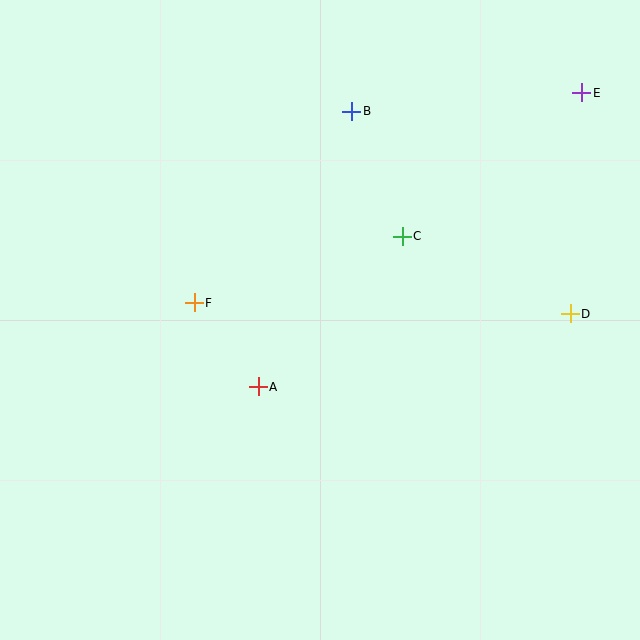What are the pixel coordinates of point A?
Point A is at (258, 387).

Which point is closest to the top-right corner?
Point E is closest to the top-right corner.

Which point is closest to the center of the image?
Point A at (258, 387) is closest to the center.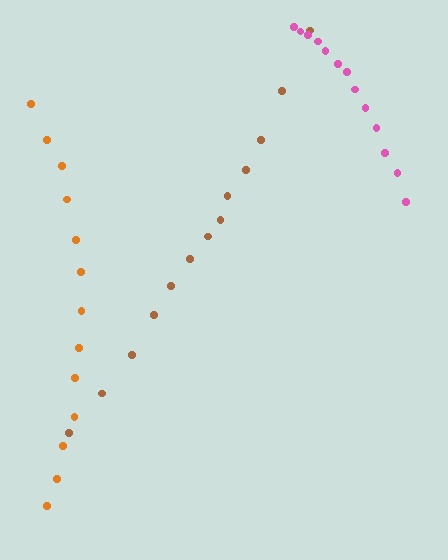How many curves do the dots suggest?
There are 3 distinct paths.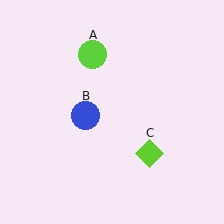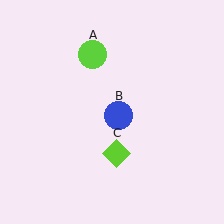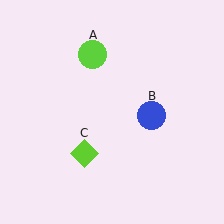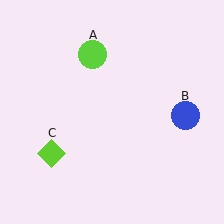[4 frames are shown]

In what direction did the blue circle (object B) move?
The blue circle (object B) moved right.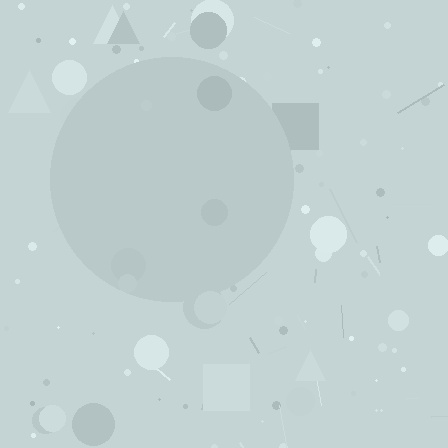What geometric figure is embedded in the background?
A circle is embedded in the background.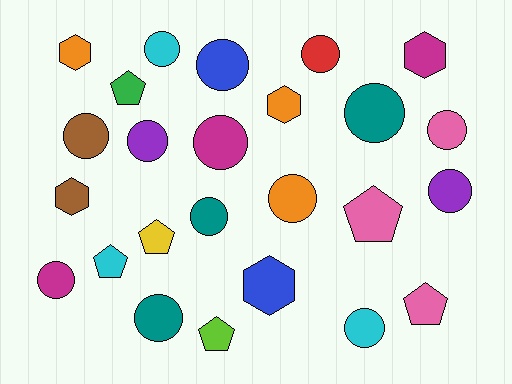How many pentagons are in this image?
There are 6 pentagons.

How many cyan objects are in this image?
There are 3 cyan objects.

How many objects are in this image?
There are 25 objects.